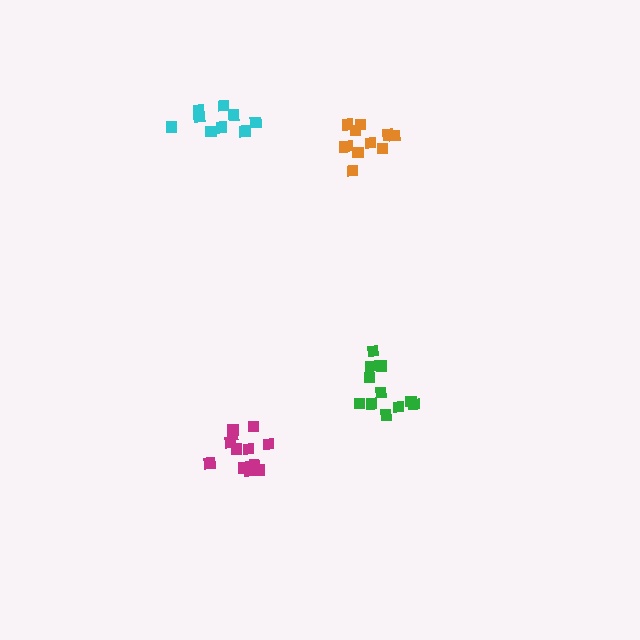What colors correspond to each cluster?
The clusters are colored: cyan, magenta, orange, green.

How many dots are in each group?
Group 1: 10 dots, Group 2: 13 dots, Group 3: 11 dots, Group 4: 11 dots (45 total).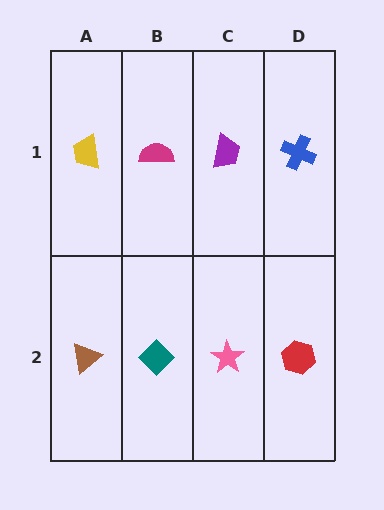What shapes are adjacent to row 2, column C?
A purple trapezoid (row 1, column C), a teal diamond (row 2, column B), a red hexagon (row 2, column D).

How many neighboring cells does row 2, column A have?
2.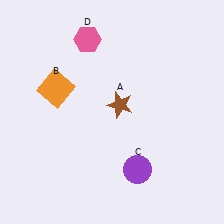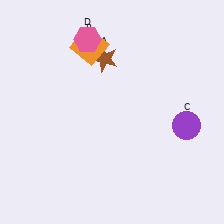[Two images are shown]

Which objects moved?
The objects that moved are: the brown star (A), the orange square (B), the purple circle (C).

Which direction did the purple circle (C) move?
The purple circle (C) moved right.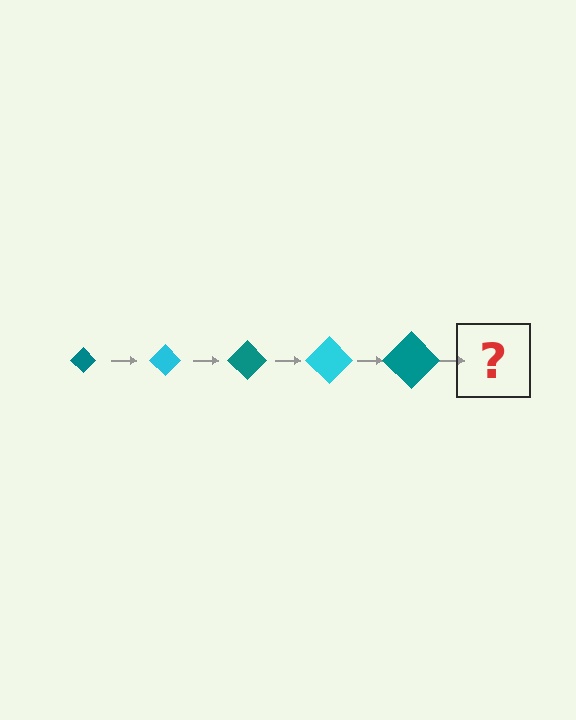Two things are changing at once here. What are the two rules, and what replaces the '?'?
The two rules are that the diamond grows larger each step and the color cycles through teal and cyan. The '?' should be a cyan diamond, larger than the previous one.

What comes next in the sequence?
The next element should be a cyan diamond, larger than the previous one.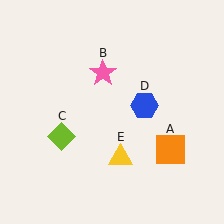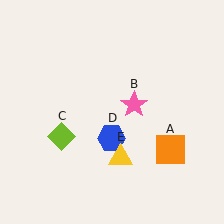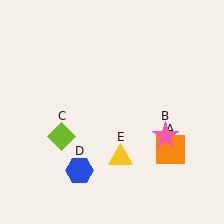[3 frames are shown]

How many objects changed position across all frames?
2 objects changed position: pink star (object B), blue hexagon (object D).